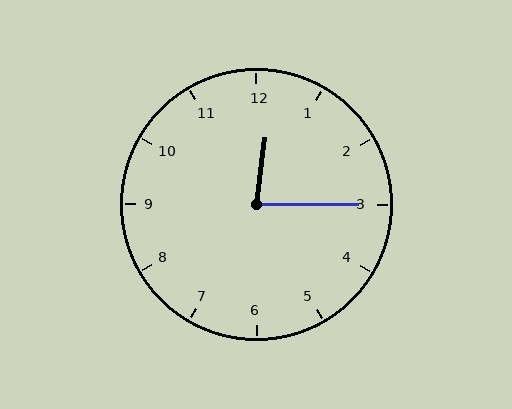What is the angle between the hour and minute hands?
Approximately 82 degrees.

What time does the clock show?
12:15.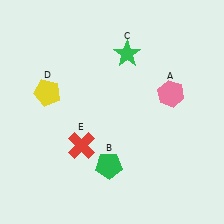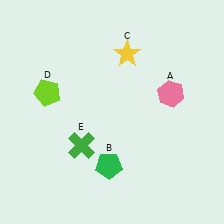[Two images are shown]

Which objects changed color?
C changed from green to yellow. D changed from yellow to lime. E changed from red to green.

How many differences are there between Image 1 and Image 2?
There are 3 differences between the two images.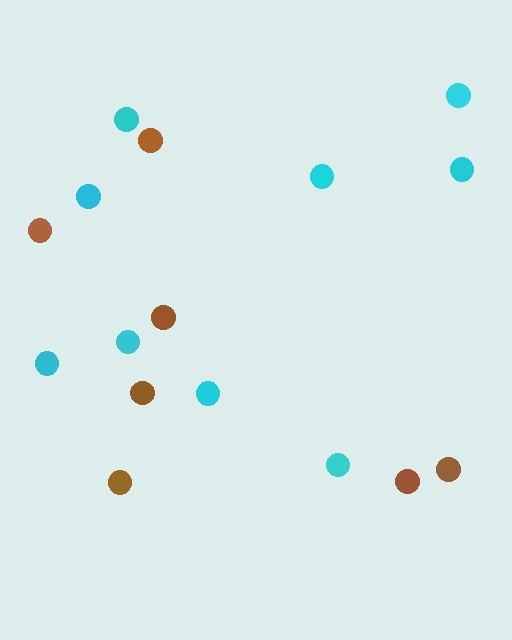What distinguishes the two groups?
There are 2 groups: one group of brown circles (7) and one group of cyan circles (9).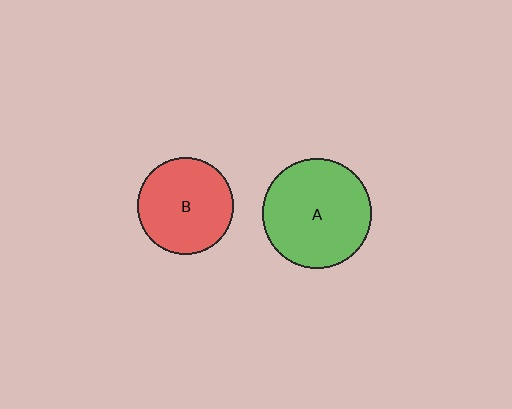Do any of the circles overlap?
No, none of the circles overlap.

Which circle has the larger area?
Circle A (green).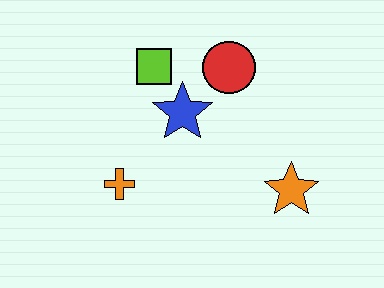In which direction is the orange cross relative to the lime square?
The orange cross is below the lime square.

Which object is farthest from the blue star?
The orange star is farthest from the blue star.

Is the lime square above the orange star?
Yes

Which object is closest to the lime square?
The blue star is closest to the lime square.